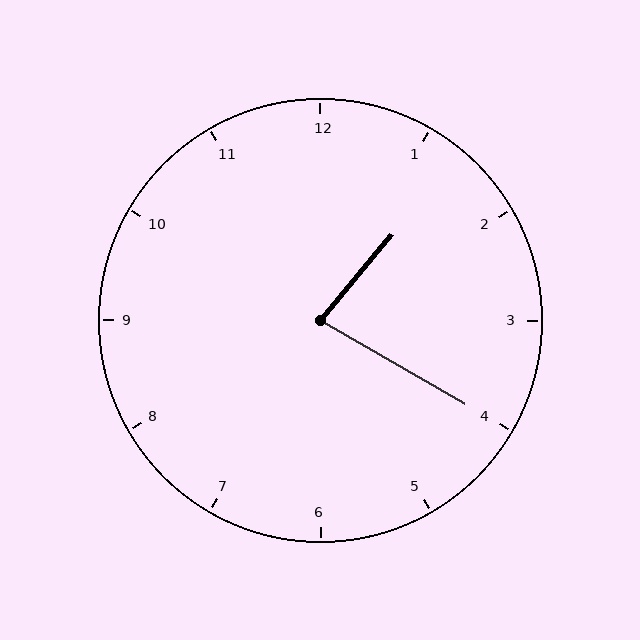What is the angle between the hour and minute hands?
Approximately 80 degrees.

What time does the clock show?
1:20.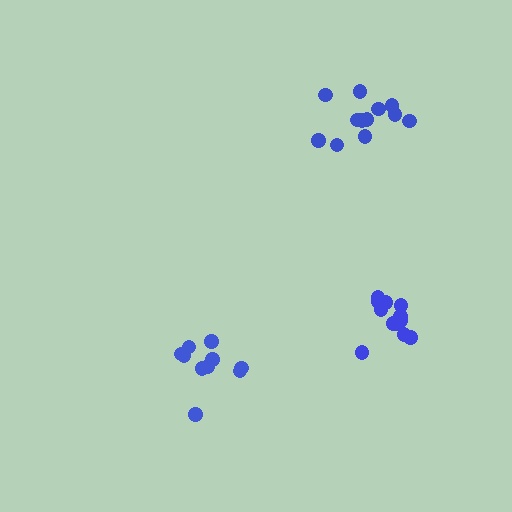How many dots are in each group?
Group 1: 10 dots, Group 2: 12 dots, Group 3: 14 dots (36 total).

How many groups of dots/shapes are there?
There are 3 groups.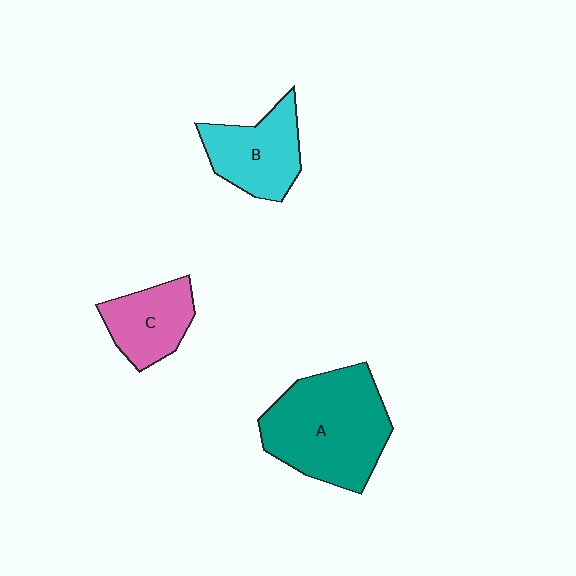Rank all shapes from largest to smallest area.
From largest to smallest: A (teal), B (cyan), C (pink).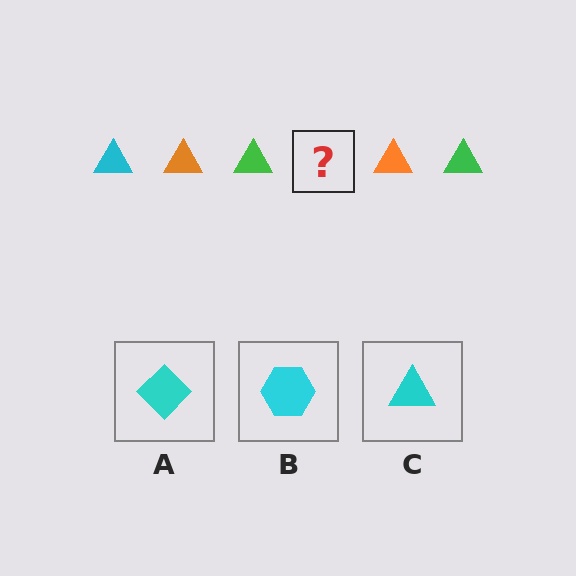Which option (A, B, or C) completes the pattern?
C.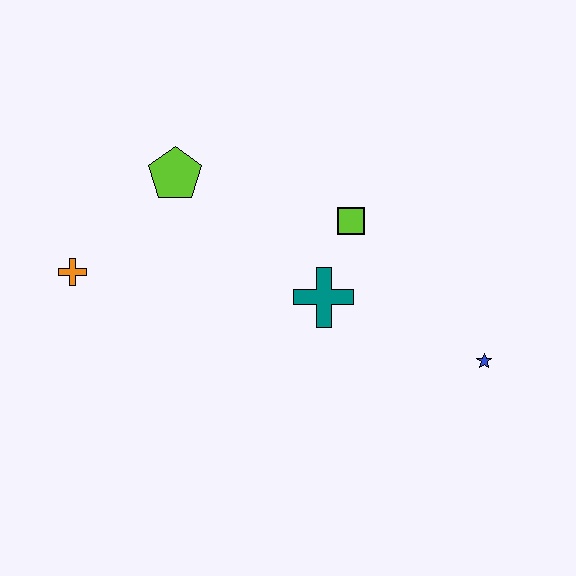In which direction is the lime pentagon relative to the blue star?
The lime pentagon is to the left of the blue star.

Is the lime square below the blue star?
No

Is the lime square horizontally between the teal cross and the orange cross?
No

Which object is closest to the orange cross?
The lime pentagon is closest to the orange cross.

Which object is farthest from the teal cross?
The orange cross is farthest from the teal cross.